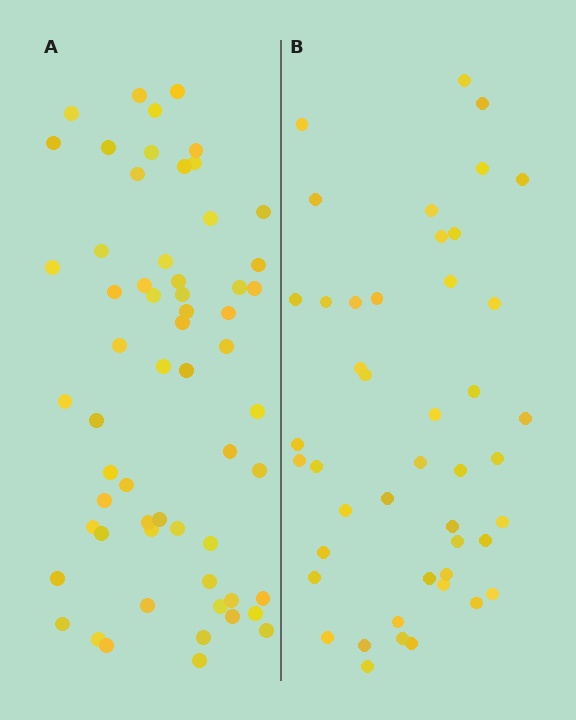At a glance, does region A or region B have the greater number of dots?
Region A (the left region) has more dots.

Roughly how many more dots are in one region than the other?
Region A has approximately 15 more dots than region B.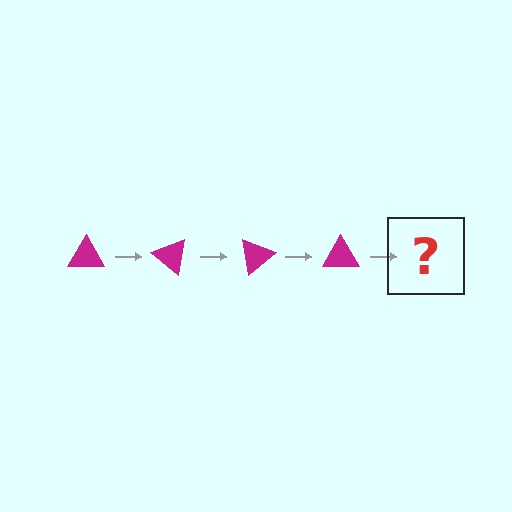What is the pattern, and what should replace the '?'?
The pattern is that the triangle rotates 40 degrees each step. The '?' should be a magenta triangle rotated 160 degrees.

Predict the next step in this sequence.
The next step is a magenta triangle rotated 160 degrees.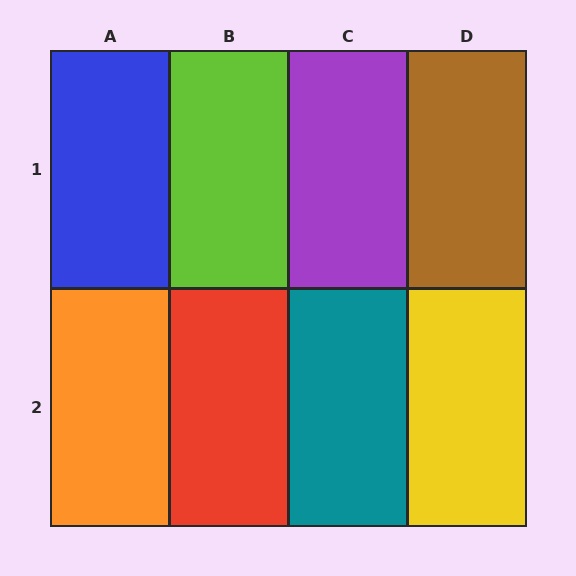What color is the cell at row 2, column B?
Red.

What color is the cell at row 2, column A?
Orange.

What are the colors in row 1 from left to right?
Blue, lime, purple, brown.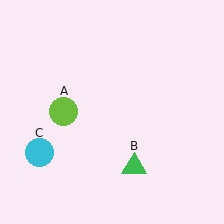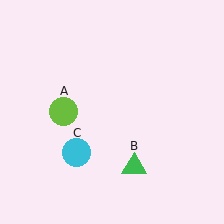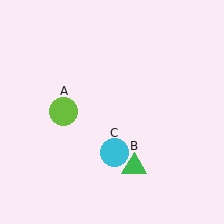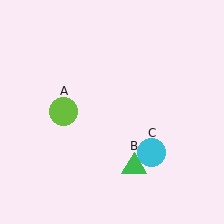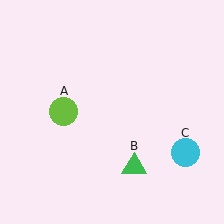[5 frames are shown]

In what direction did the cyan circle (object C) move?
The cyan circle (object C) moved right.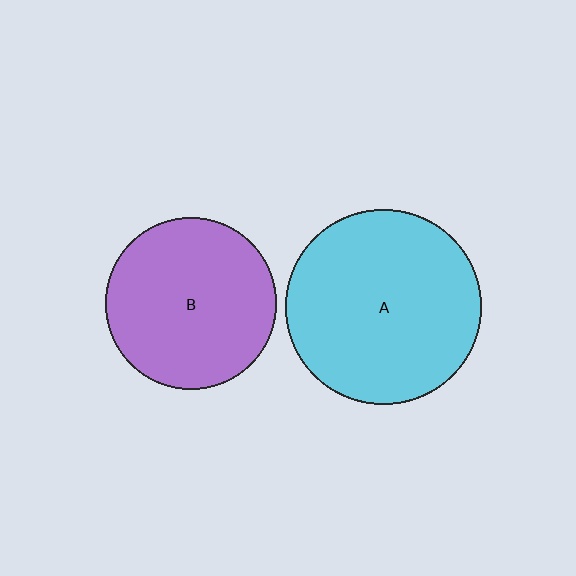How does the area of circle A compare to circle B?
Approximately 1.3 times.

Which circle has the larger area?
Circle A (cyan).